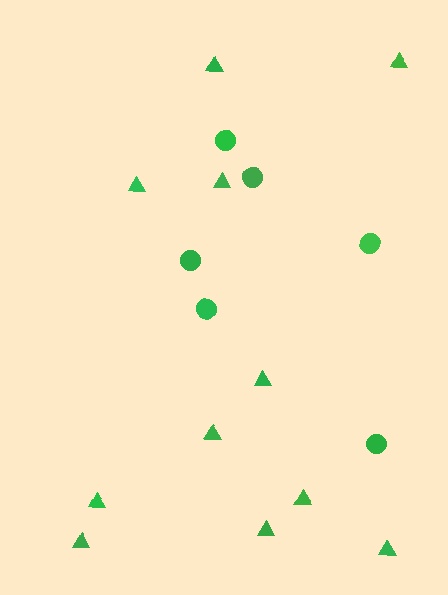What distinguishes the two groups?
There are 2 groups: one group of circles (6) and one group of triangles (11).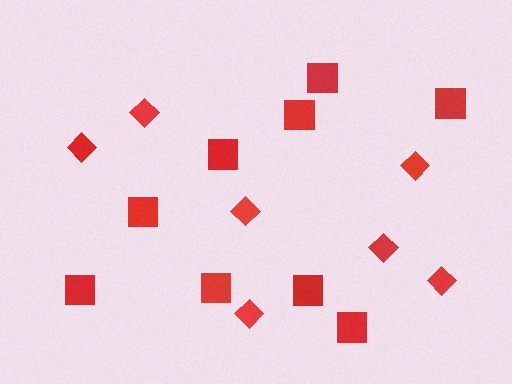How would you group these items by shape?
There are 2 groups: one group of diamonds (7) and one group of squares (9).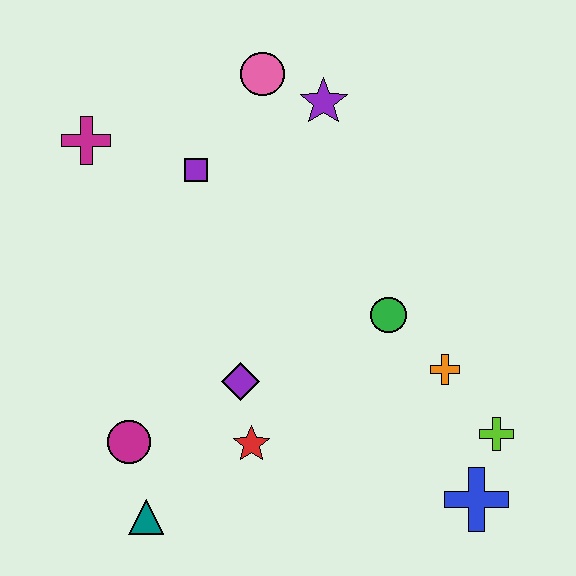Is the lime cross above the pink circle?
No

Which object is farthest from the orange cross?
The magenta cross is farthest from the orange cross.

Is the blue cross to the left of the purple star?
No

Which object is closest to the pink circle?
The purple star is closest to the pink circle.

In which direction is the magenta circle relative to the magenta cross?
The magenta circle is below the magenta cross.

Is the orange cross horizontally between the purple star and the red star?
No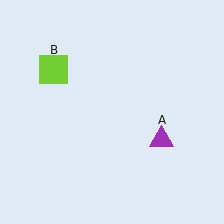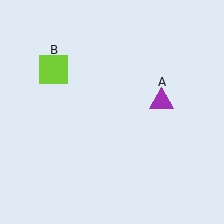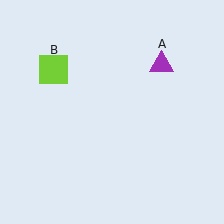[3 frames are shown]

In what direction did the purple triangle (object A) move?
The purple triangle (object A) moved up.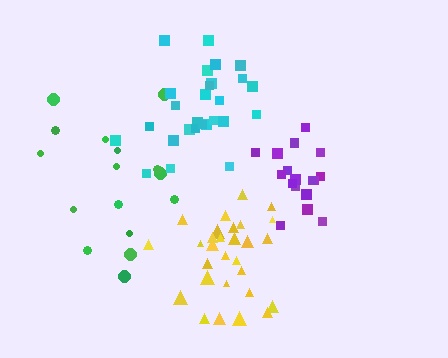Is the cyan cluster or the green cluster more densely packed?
Cyan.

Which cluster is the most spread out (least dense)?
Green.